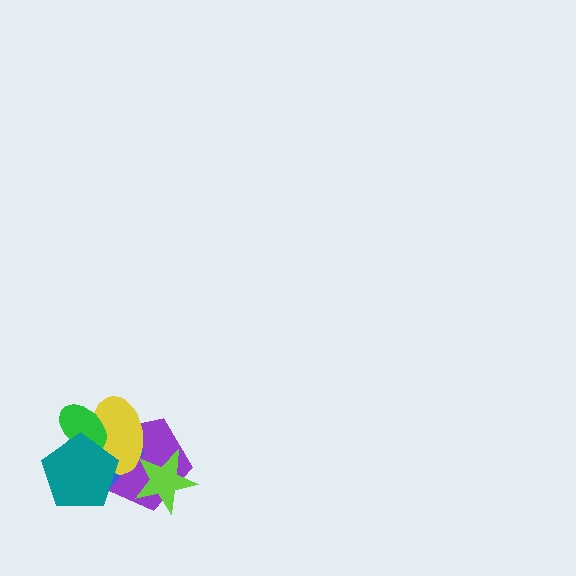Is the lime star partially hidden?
Yes, it is partially covered by another shape.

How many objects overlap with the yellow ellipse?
5 objects overlap with the yellow ellipse.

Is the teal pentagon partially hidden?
No, no other shape covers it.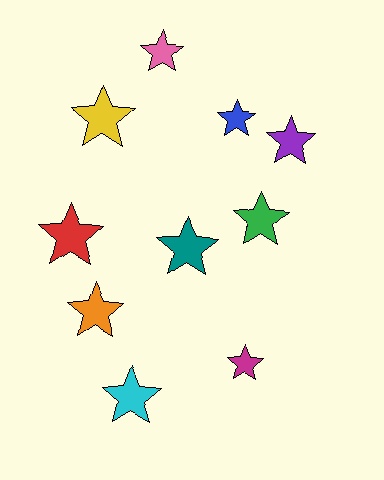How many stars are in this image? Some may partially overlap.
There are 10 stars.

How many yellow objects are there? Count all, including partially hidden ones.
There is 1 yellow object.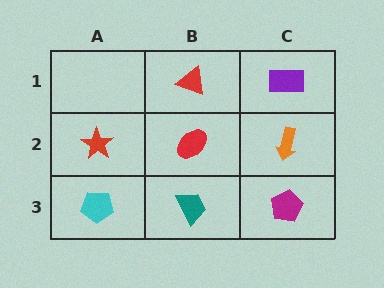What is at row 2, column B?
A red ellipse.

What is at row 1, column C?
A purple rectangle.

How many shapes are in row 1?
2 shapes.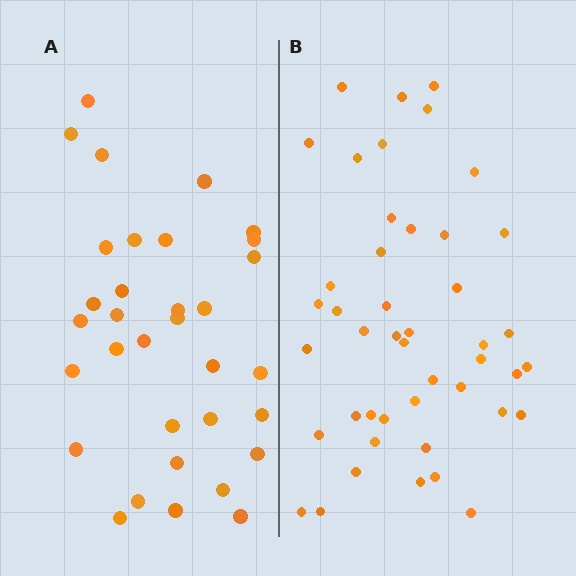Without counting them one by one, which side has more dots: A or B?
Region B (the right region) has more dots.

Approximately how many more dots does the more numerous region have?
Region B has roughly 12 or so more dots than region A.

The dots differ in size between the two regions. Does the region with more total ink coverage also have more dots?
No. Region A has more total ink coverage because its dots are larger, but region B actually contains more individual dots. Total area can be misleading — the number of items is what matters here.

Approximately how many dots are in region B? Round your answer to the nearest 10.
About 40 dots. (The exact count is 45, which rounds to 40.)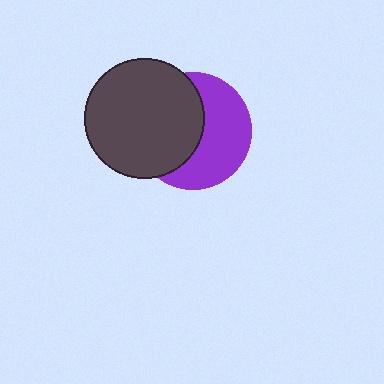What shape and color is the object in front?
The object in front is a dark gray circle.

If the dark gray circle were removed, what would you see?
You would see the complete purple circle.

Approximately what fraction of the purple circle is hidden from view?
Roughly 49% of the purple circle is hidden behind the dark gray circle.